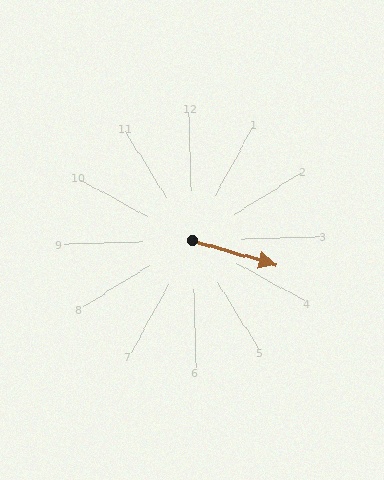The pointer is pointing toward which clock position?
Roughly 4 o'clock.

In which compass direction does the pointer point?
East.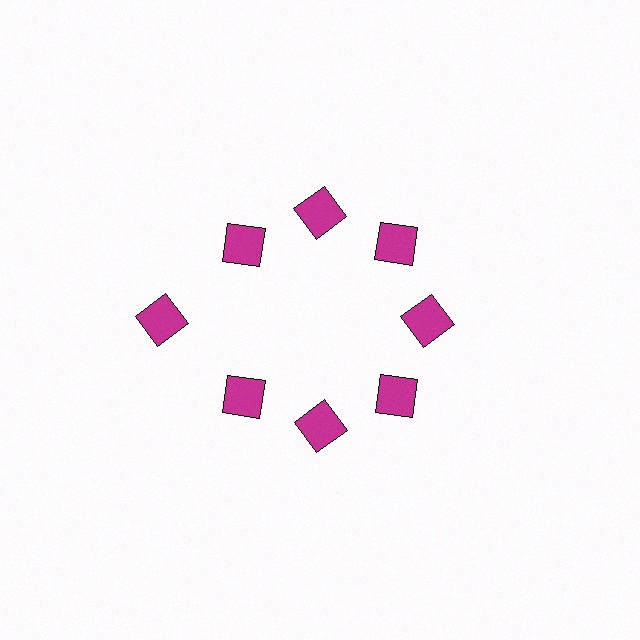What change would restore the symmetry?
The symmetry would be restored by moving it inward, back onto the ring so that all 8 squares sit at equal angles and equal distance from the center.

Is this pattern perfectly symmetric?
No. The 8 magenta squares are arranged in a ring, but one element near the 9 o'clock position is pushed outward from the center, breaking the 8-fold rotational symmetry.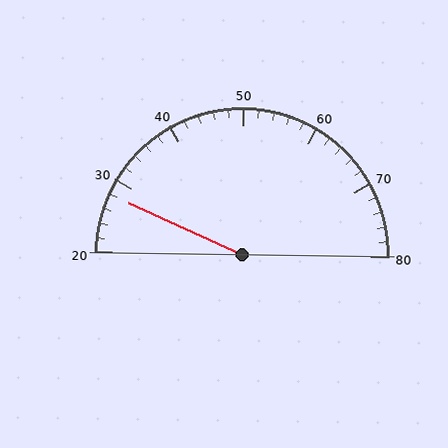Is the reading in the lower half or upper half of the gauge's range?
The reading is in the lower half of the range (20 to 80).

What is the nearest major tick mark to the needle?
The nearest major tick mark is 30.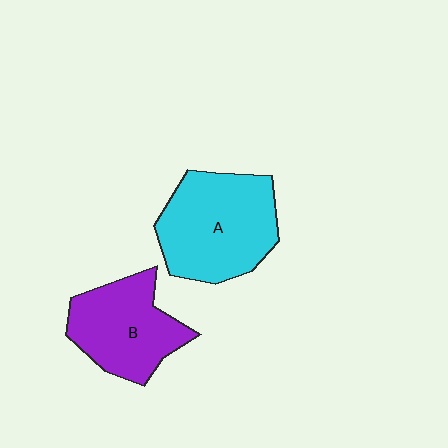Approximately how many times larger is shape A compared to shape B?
Approximately 1.3 times.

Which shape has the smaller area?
Shape B (purple).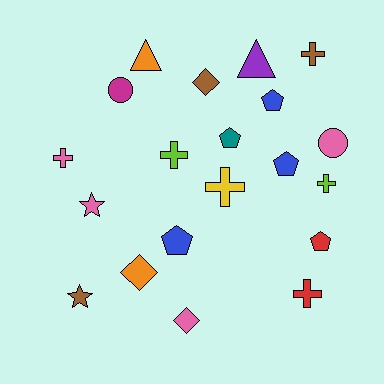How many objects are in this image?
There are 20 objects.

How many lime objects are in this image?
There are 2 lime objects.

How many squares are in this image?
There are no squares.